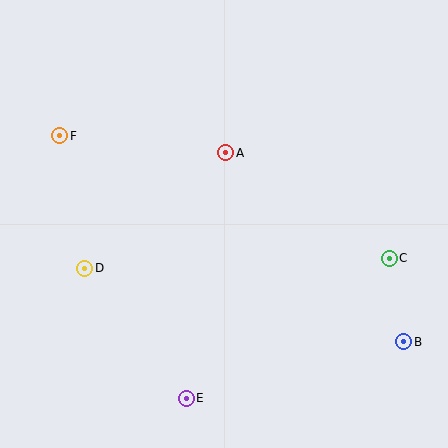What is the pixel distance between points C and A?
The distance between C and A is 194 pixels.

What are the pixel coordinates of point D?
Point D is at (85, 268).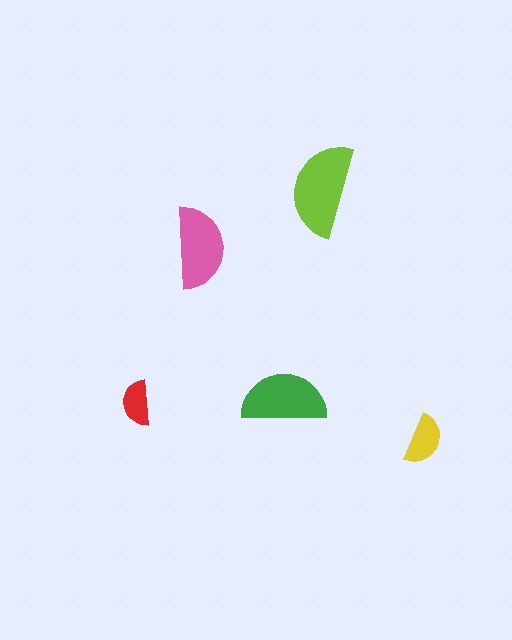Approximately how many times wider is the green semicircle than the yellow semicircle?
About 1.5 times wider.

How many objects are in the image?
There are 5 objects in the image.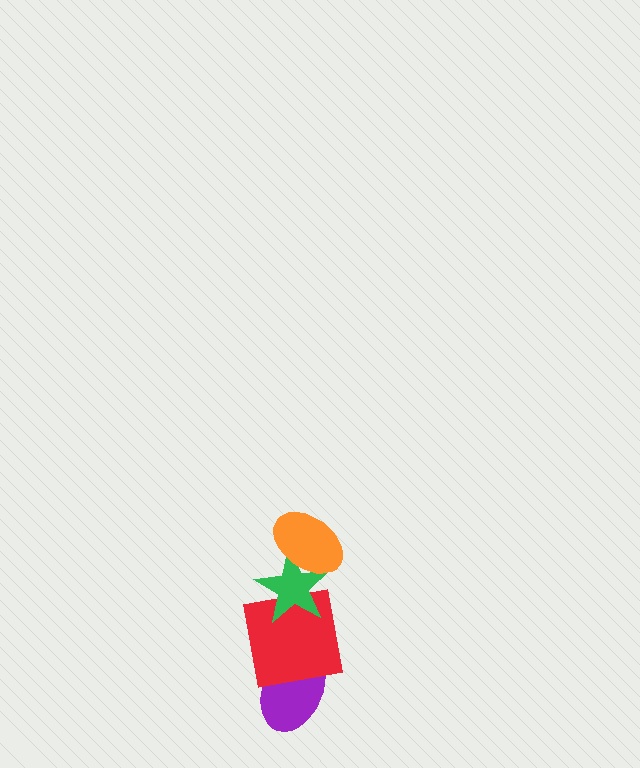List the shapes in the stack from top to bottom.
From top to bottom: the orange ellipse, the green star, the red square, the purple ellipse.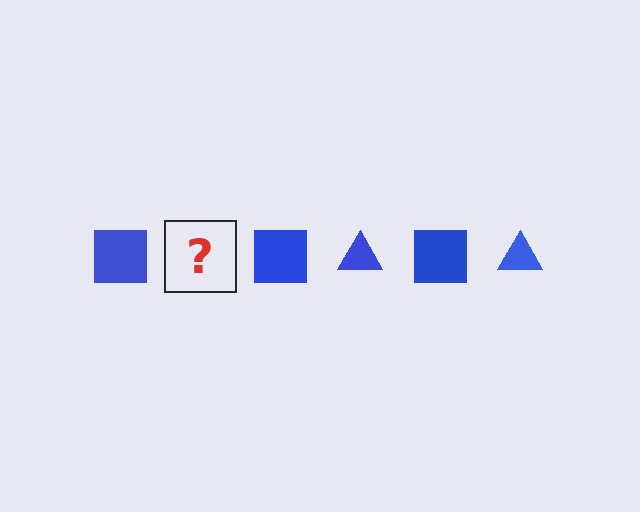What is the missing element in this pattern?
The missing element is a blue triangle.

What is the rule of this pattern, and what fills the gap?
The rule is that the pattern cycles through square, triangle shapes in blue. The gap should be filled with a blue triangle.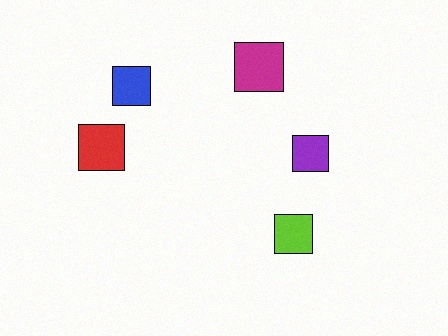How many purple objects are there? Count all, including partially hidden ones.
There is 1 purple object.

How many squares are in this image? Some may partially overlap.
There are 5 squares.